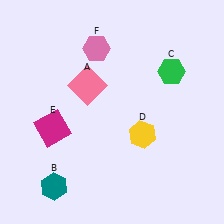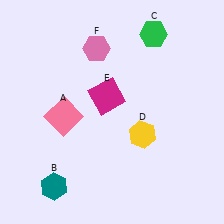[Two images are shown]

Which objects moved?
The objects that moved are: the pink square (A), the green hexagon (C), the magenta square (E).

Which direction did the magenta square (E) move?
The magenta square (E) moved right.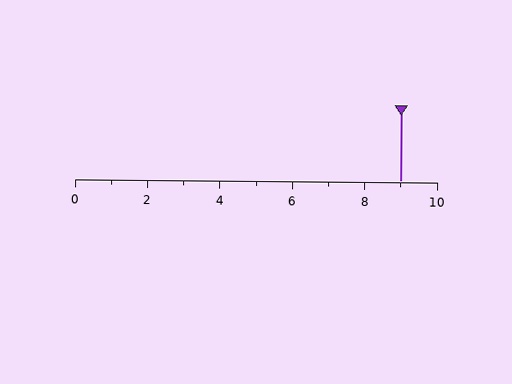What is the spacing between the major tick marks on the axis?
The major ticks are spaced 2 apart.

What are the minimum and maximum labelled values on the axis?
The axis runs from 0 to 10.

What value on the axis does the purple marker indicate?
The marker indicates approximately 9.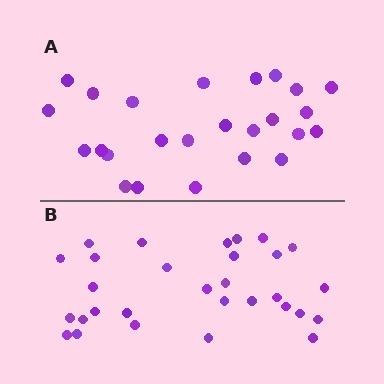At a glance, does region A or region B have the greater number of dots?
Region B (the bottom region) has more dots.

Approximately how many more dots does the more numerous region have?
Region B has about 5 more dots than region A.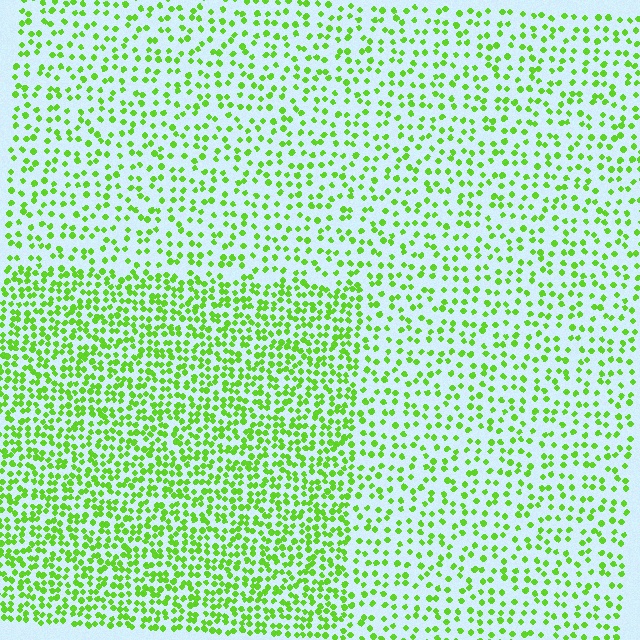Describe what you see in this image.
The image contains small lime elements arranged at two different densities. A rectangle-shaped region is visible where the elements are more densely packed than the surrounding area.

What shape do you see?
I see a rectangle.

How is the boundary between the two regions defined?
The boundary is defined by a change in element density (approximately 1.9x ratio). All elements are the same color, size, and shape.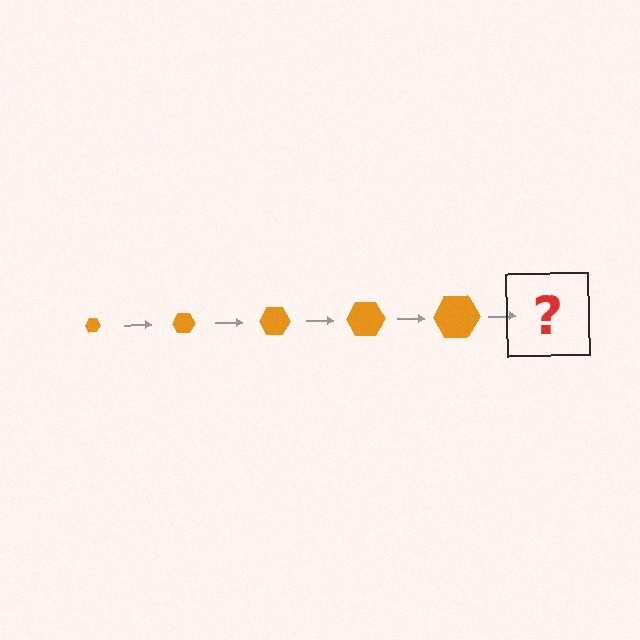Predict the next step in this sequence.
The next step is an orange hexagon, larger than the previous one.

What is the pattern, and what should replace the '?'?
The pattern is that the hexagon gets progressively larger each step. The '?' should be an orange hexagon, larger than the previous one.